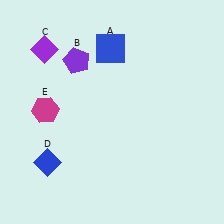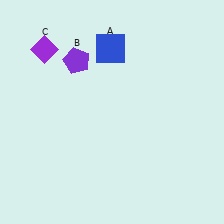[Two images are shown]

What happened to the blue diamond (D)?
The blue diamond (D) was removed in Image 2. It was in the bottom-left area of Image 1.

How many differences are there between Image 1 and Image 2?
There are 2 differences between the two images.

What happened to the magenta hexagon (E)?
The magenta hexagon (E) was removed in Image 2. It was in the top-left area of Image 1.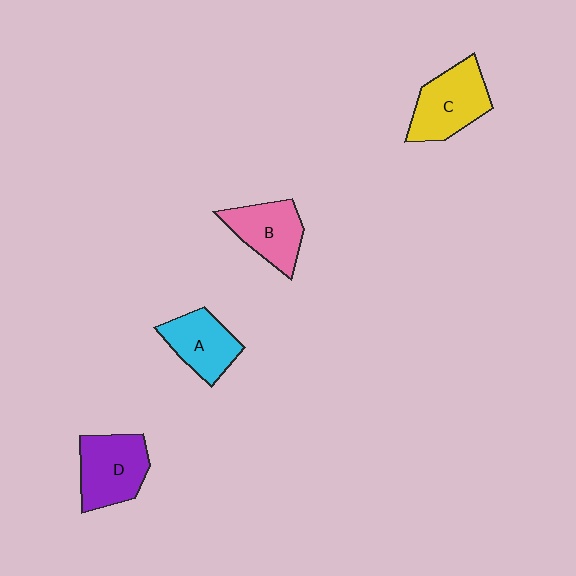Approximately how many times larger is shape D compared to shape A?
Approximately 1.2 times.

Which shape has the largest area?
Shape C (yellow).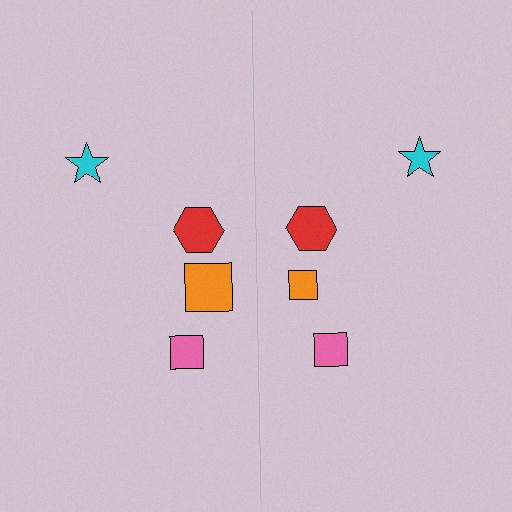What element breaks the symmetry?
The orange square on the right side has a different size than its mirror counterpart.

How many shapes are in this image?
There are 8 shapes in this image.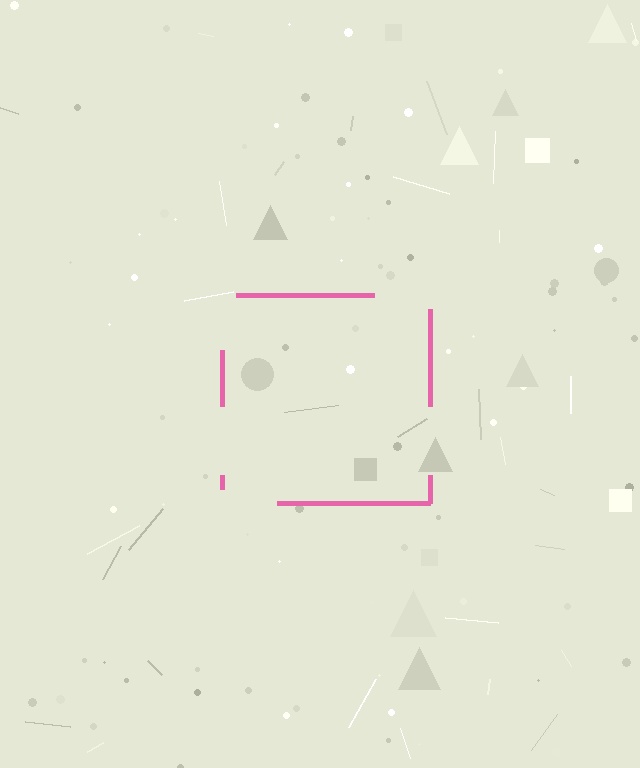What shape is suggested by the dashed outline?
The dashed outline suggests a square.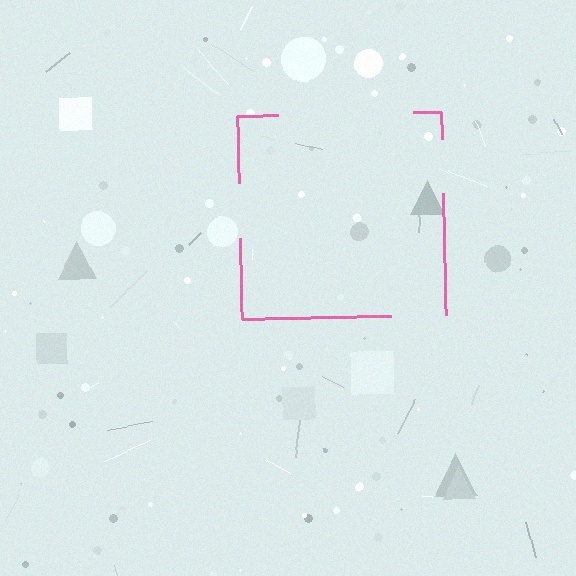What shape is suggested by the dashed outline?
The dashed outline suggests a square.